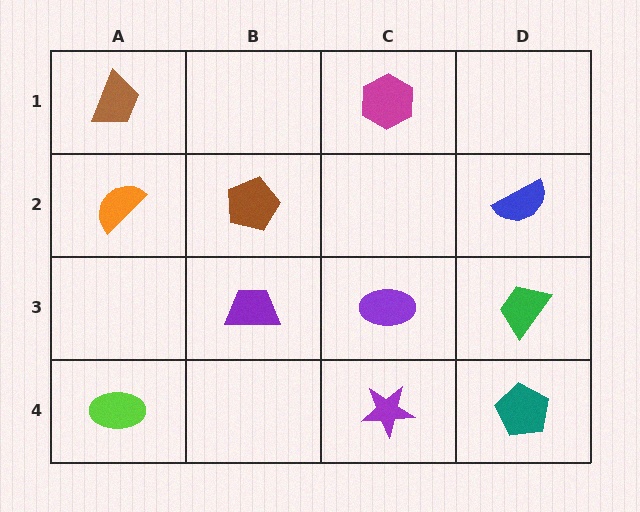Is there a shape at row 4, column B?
No, that cell is empty.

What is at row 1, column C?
A magenta hexagon.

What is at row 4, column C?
A purple star.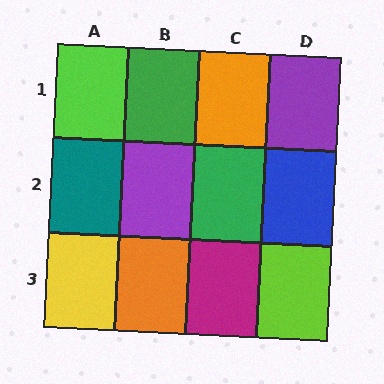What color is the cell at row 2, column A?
Teal.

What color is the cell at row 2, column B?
Purple.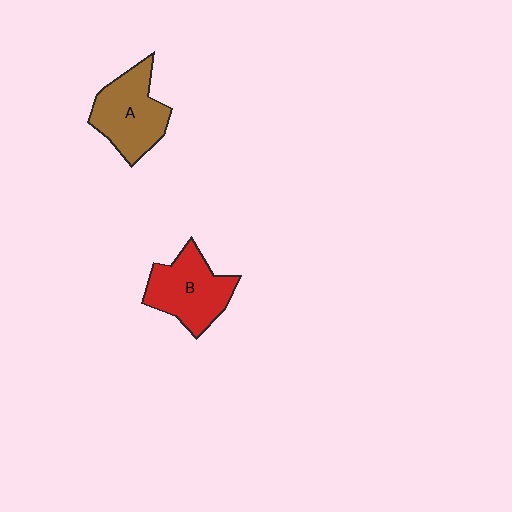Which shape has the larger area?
Shape A (brown).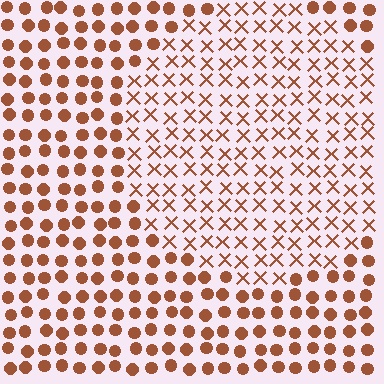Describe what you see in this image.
The image is filled with small brown elements arranged in a uniform grid. A circle-shaped region contains X marks, while the surrounding area contains circles. The boundary is defined purely by the change in element shape.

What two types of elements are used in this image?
The image uses X marks inside the circle region and circles outside it.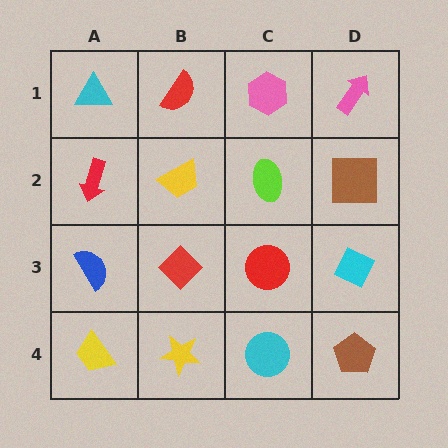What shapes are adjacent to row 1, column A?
A red arrow (row 2, column A), a red semicircle (row 1, column B).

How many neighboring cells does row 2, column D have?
3.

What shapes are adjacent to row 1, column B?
A yellow trapezoid (row 2, column B), a cyan triangle (row 1, column A), a pink hexagon (row 1, column C).